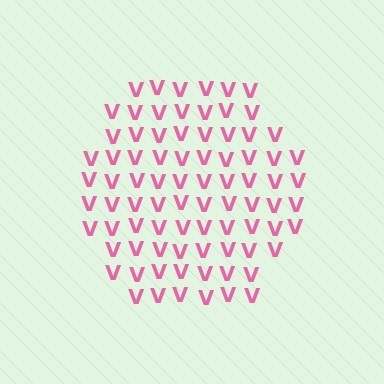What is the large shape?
The large shape is a hexagon.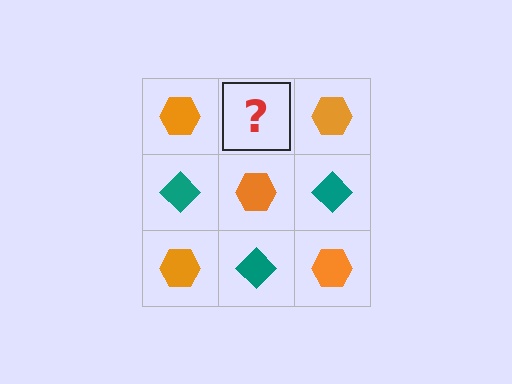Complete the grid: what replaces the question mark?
The question mark should be replaced with a teal diamond.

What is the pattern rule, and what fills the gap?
The rule is that it alternates orange hexagon and teal diamond in a checkerboard pattern. The gap should be filled with a teal diamond.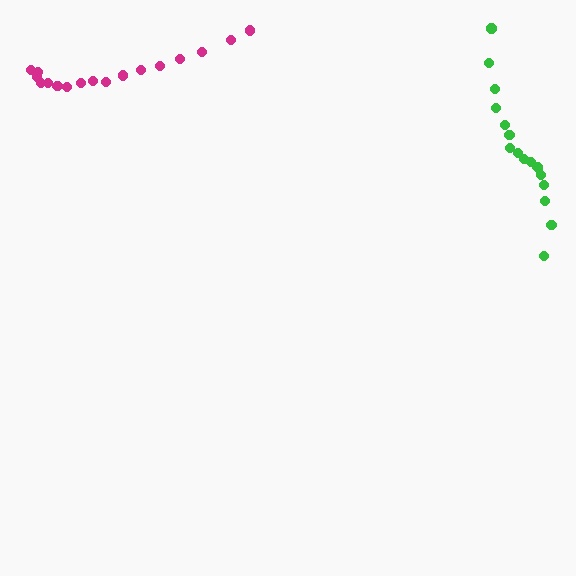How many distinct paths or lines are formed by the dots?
There are 2 distinct paths.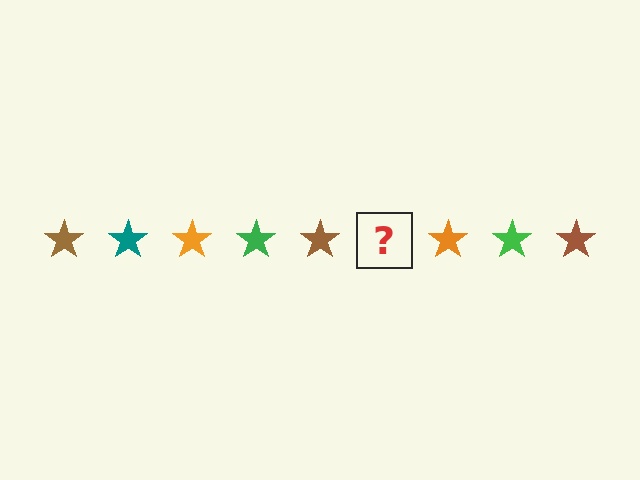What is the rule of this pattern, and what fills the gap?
The rule is that the pattern cycles through brown, teal, orange, green stars. The gap should be filled with a teal star.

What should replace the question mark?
The question mark should be replaced with a teal star.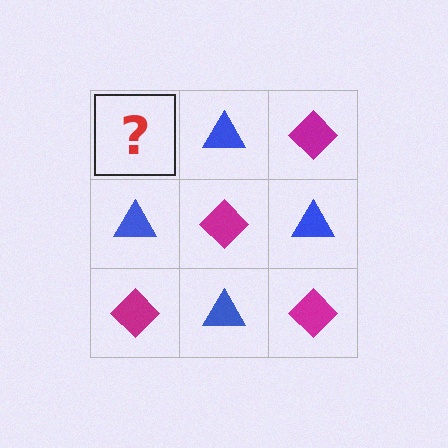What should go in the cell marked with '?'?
The missing cell should contain a magenta diamond.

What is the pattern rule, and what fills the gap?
The rule is that it alternates magenta diamond and blue triangle in a checkerboard pattern. The gap should be filled with a magenta diamond.